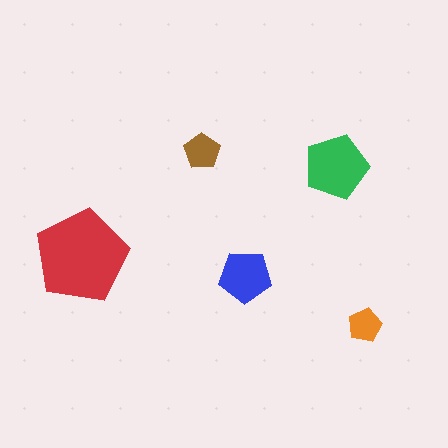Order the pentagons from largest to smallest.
the red one, the green one, the blue one, the brown one, the orange one.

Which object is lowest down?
The orange pentagon is bottommost.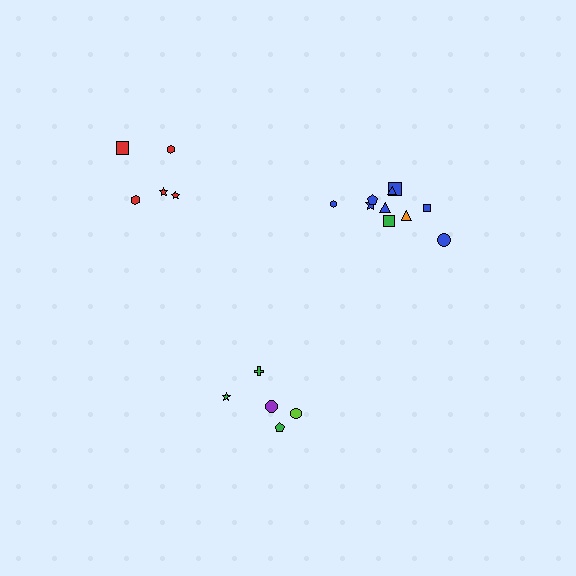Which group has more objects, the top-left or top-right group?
The top-right group.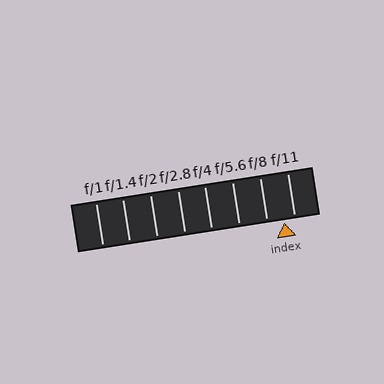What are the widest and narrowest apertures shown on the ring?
The widest aperture shown is f/1 and the narrowest is f/11.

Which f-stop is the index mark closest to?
The index mark is closest to f/11.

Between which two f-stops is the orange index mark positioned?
The index mark is between f/8 and f/11.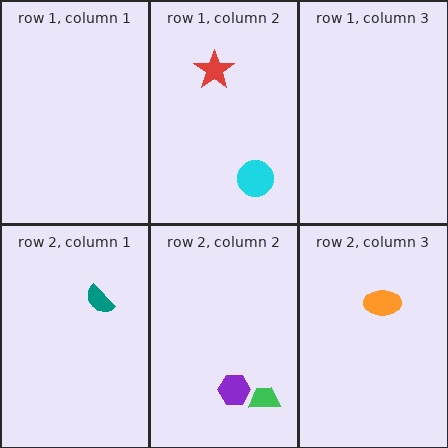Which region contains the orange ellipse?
The row 2, column 3 region.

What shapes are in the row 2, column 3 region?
The orange ellipse.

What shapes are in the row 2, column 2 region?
The green trapezoid, the purple hexagon.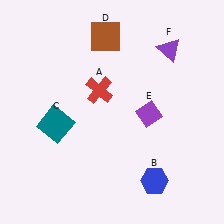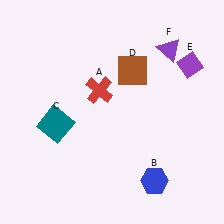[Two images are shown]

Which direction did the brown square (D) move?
The brown square (D) moved down.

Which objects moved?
The objects that moved are: the brown square (D), the purple diamond (E).